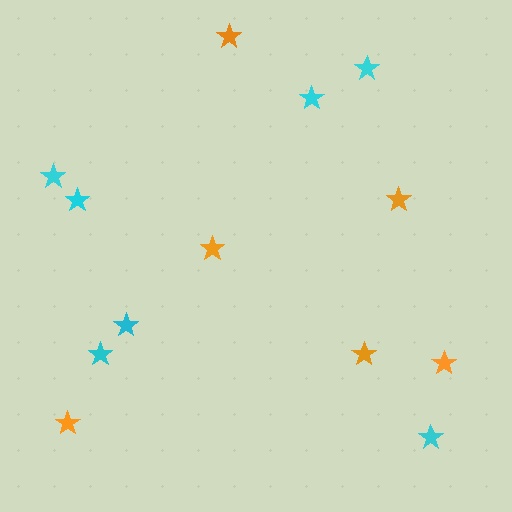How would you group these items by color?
There are 2 groups: one group of orange stars (6) and one group of cyan stars (7).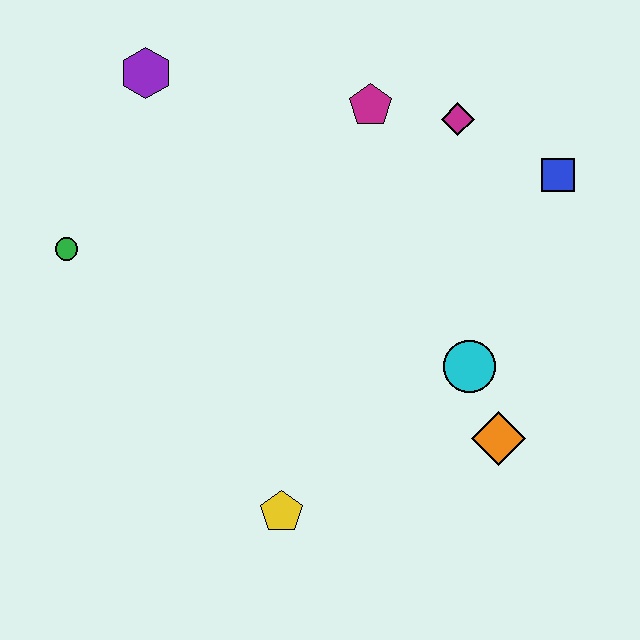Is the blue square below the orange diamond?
No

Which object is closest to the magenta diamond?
The magenta pentagon is closest to the magenta diamond.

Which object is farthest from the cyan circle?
The purple hexagon is farthest from the cyan circle.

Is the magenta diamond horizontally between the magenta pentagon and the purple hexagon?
No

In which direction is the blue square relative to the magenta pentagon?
The blue square is to the right of the magenta pentagon.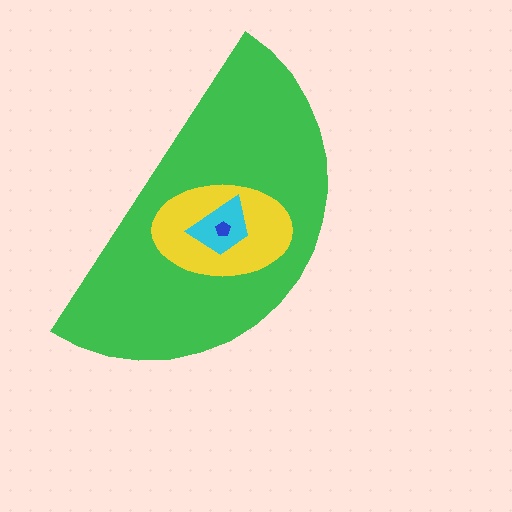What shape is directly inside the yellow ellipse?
The cyan trapezoid.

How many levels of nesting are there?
4.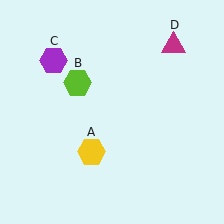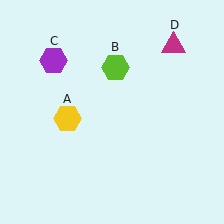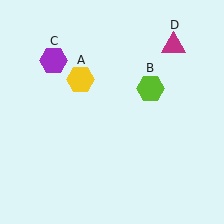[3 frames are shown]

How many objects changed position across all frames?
2 objects changed position: yellow hexagon (object A), lime hexagon (object B).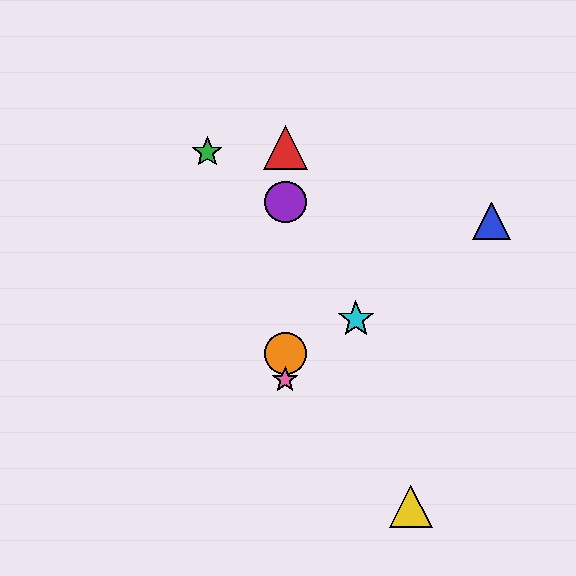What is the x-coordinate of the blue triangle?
The blue triangle is at x≈491.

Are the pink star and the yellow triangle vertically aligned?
No, the pink star is at x≈285 and the yellow triangle is at x≈411.